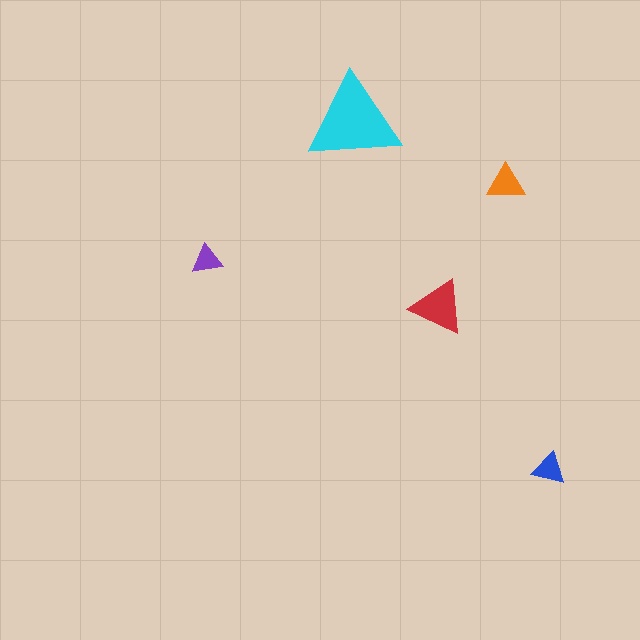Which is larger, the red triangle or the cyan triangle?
The cyan one.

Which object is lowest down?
The blue triangle is bottommost.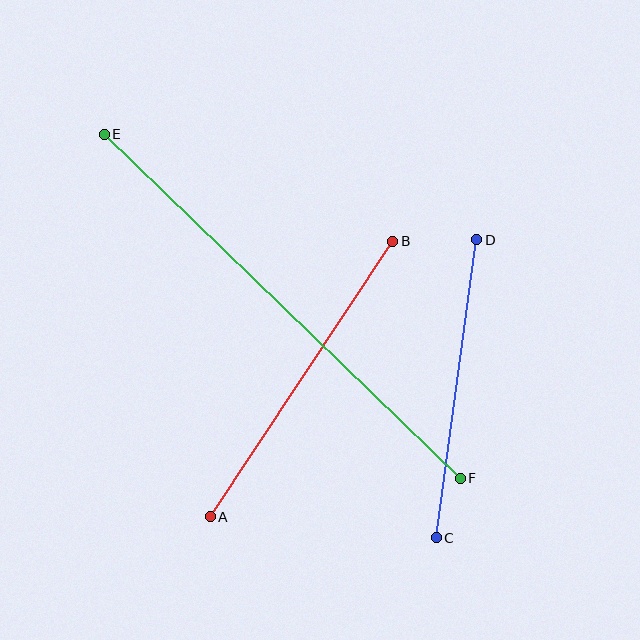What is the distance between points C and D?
The distance is approximately 301 pixels.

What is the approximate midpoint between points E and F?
The midpoint is at approximately (282, 306) pixels.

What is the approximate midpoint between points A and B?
The midpoint is at approximately (302, 379) pixels.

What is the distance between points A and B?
The distance is approximately 330 pixels.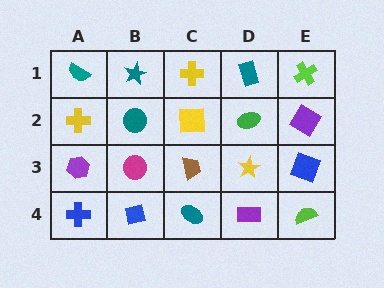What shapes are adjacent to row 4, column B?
A magenta circle (row 3, column B), a blue cross (row 4, column A), a teal ellipse (row 4, column C).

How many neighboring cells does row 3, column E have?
3.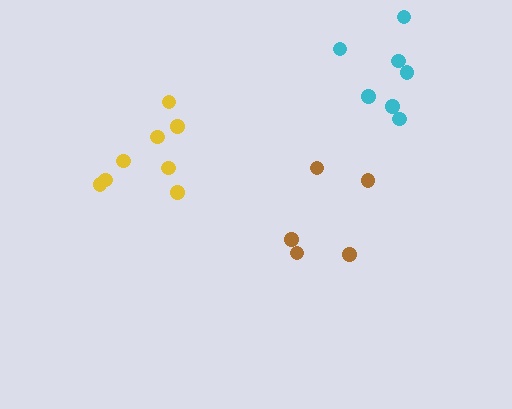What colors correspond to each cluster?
The clusters are colored: cyan, brown, yellow.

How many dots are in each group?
Group 1: 7 dots, Group 2: 5 dots, Group 3: 8 dots (20 total).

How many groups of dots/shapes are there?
There are 3 groups.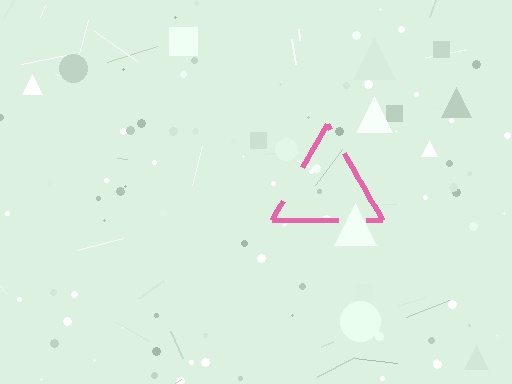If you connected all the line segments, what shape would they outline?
They would outline a triangle.